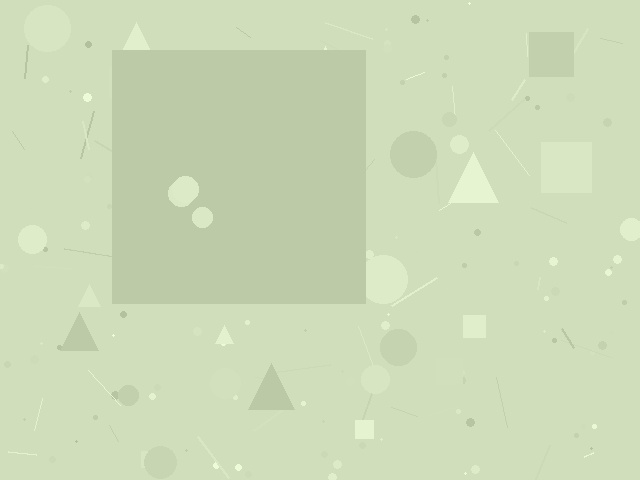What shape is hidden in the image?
A square is hidden in the image.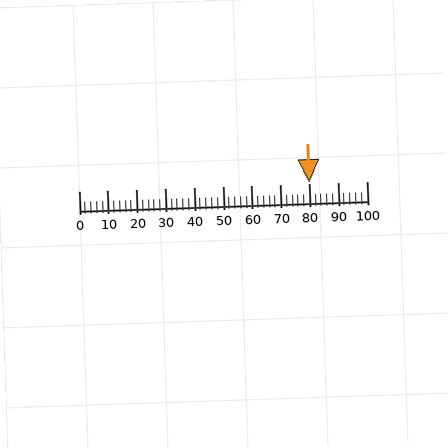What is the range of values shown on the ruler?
The ruler shows values from 0 to 100.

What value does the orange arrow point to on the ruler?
The orange arrow points to approximately 80.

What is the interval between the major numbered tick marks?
The major tick marks are spaced 10 units apart.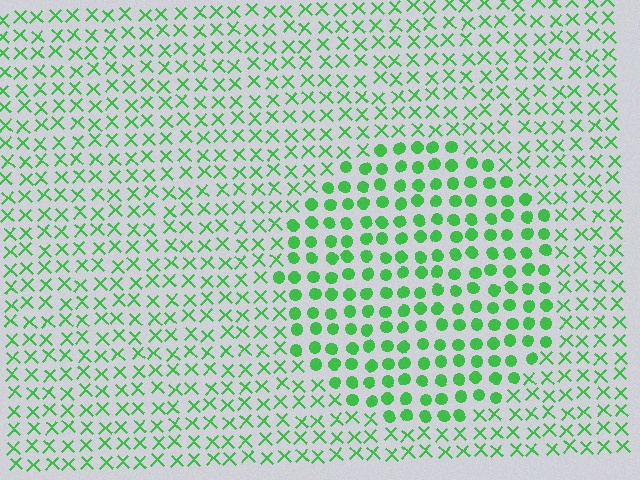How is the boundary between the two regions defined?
The boundary is defined by a change in element shape: circles inside vs. X marks outside. All elements share the same color and spacing.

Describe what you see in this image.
The image is filled with small green elements arranged in a uniform grid. A circle-shaped region contains circles, while the surrounding area contains X marks. The boundary is defined purely by the change in element shape.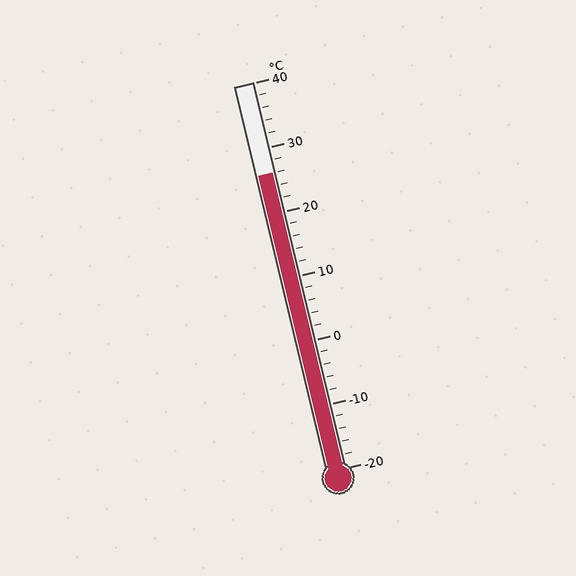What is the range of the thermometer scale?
The thermometer scale ranges from -20°C to 40°C.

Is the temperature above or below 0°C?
The temperature is above 0°C.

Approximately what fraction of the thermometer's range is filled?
The thermometer is filled to approximately 75% of its range.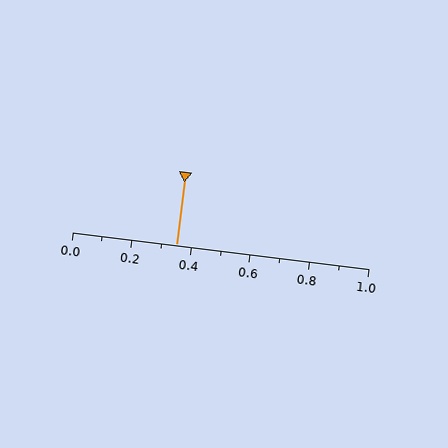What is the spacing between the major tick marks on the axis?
The major ticks are spaced 0.2 apart.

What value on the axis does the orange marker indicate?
The marker indicates approximately 0.35.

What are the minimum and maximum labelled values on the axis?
The axis runs from 0.0 to 1.0.